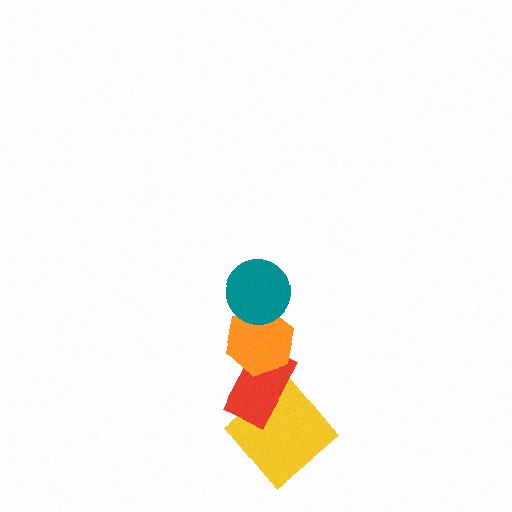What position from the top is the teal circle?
The teal circle is 1st from the top.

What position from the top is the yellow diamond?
The yellow diamond is 4th from the top.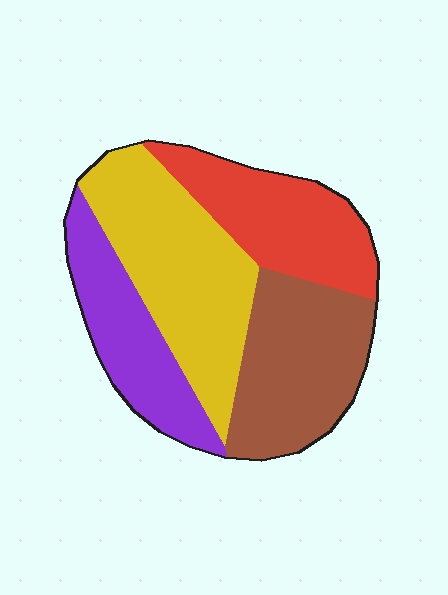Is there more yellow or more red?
Yellow.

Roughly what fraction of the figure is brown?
Brown covers roughly 25% of the figure.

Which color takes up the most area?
Yellow, at roughly 30%.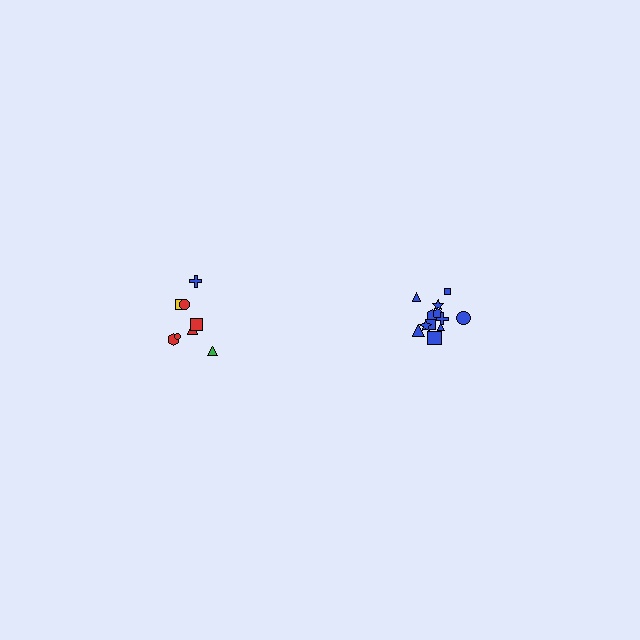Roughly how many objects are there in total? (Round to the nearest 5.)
Roughly 20 objects in total.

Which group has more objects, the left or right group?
The right group.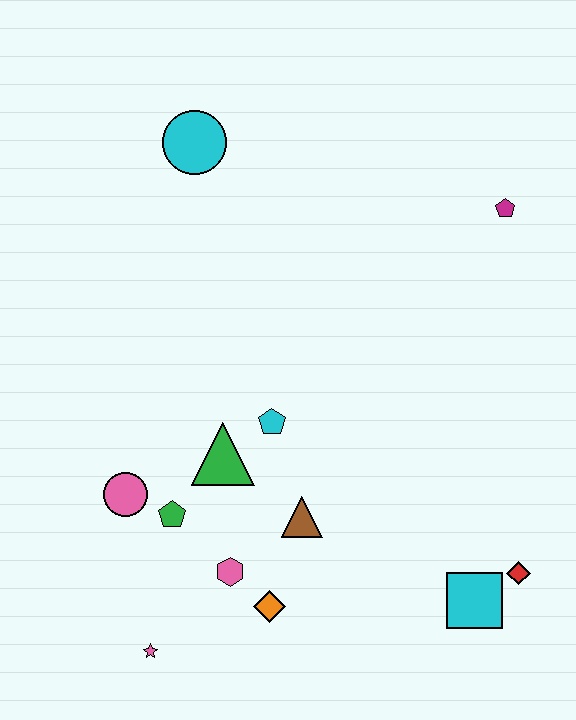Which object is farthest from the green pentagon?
The magenta pentagon is farthest from the green pentagon.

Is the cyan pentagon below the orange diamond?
No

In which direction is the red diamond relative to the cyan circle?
The red diamond is below the cyan circle.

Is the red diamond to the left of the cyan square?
No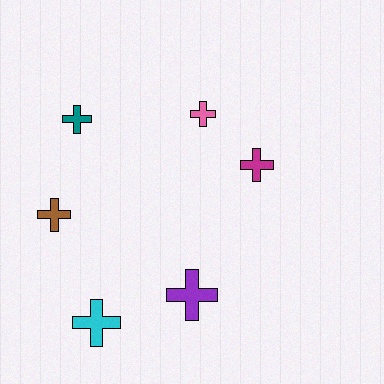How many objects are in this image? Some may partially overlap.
There are 6 objects.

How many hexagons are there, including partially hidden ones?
There are no hexagons.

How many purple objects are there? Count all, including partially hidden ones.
There is 1 purple object.